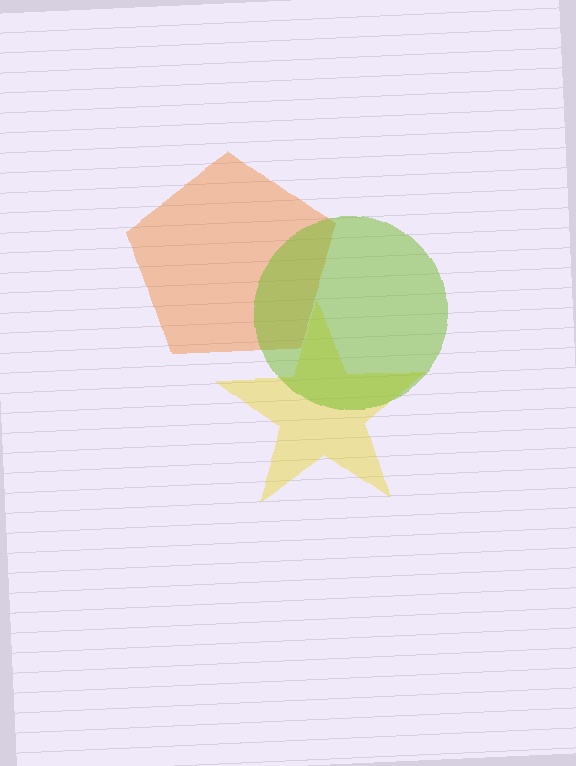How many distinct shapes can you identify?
There are 3 distinct shapes: a yellow star, an orange pentagon, a lime circle.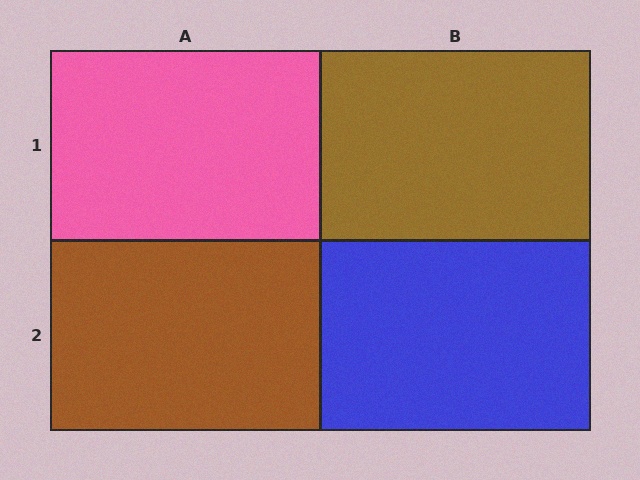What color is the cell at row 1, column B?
Brown.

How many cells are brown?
2 cells are brown.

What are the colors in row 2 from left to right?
Brown, blue.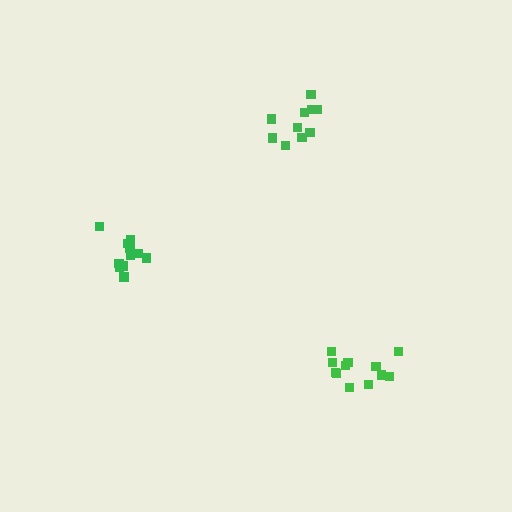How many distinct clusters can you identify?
There are 3 distinct clusters.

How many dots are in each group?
Group 1: 12 dots, Group 2: 11 dots, Group 3: 10 dots (33 total).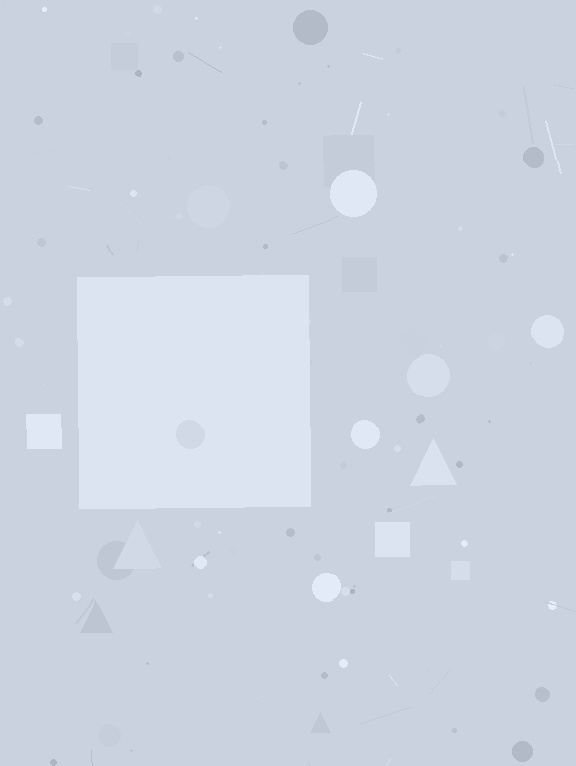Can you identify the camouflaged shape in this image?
The camouflaged shape is a square.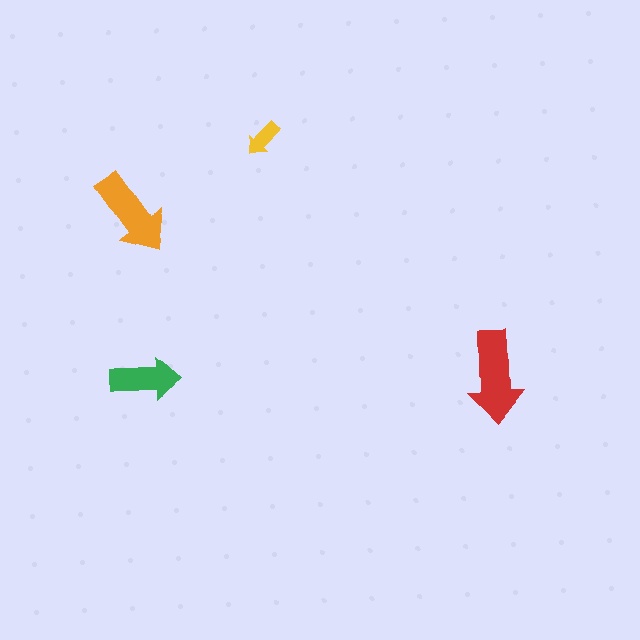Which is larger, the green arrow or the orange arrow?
The orange one.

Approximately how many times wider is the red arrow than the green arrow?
About 1.5 times wider.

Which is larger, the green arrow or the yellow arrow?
The green one.